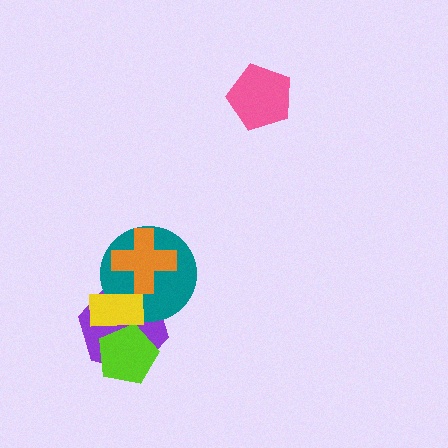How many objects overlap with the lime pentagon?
2 objects overlap with the lime pentagon.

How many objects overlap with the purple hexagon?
4 objects overlap with the purple hexagon.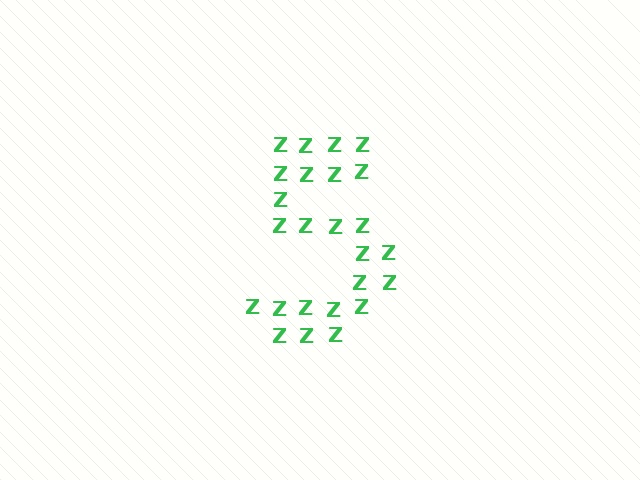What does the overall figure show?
The overall figure shows the digit 5.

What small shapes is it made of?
It is made of small letter Z's.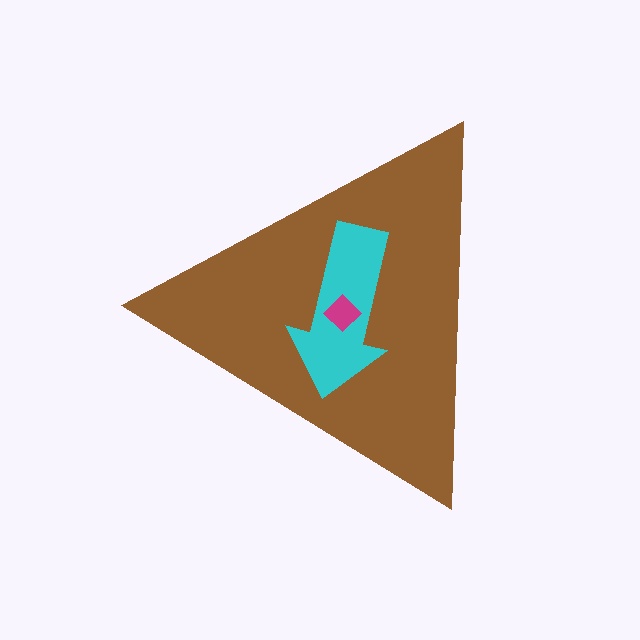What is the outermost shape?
The brown triangle.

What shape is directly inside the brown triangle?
The cyan arrow.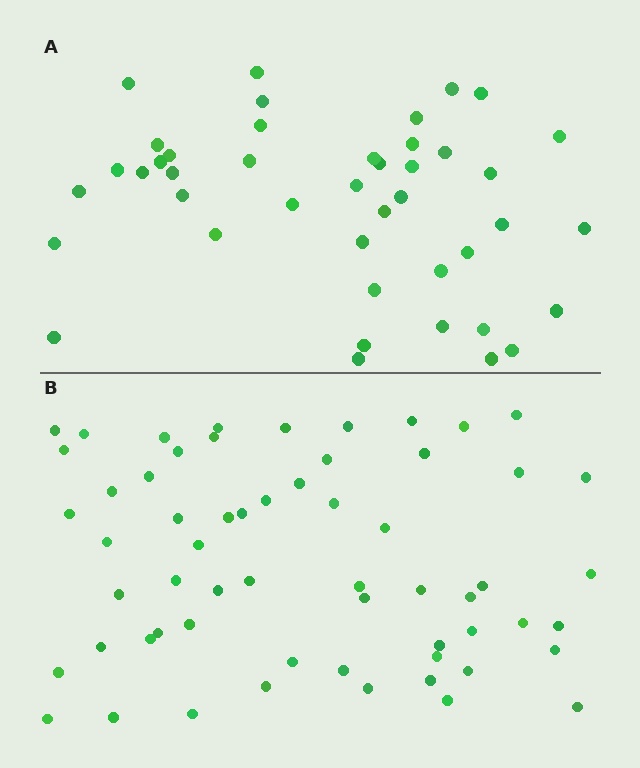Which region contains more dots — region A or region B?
Region B (the bottom region) has more dots.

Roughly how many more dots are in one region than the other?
Region B has approximately 15 more dots than region A.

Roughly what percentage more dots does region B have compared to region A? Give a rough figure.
About 40% more.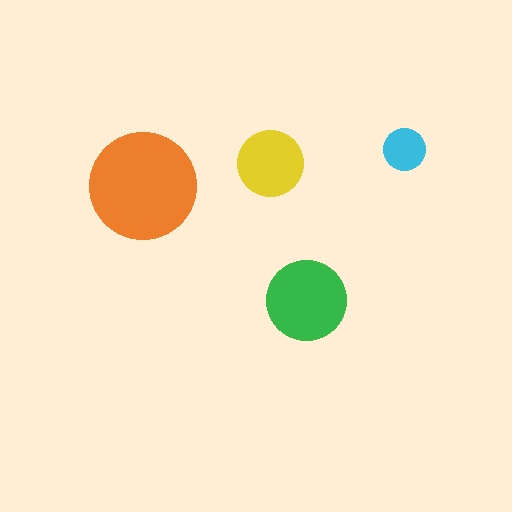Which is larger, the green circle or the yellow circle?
The green one.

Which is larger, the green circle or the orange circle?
The orange one.